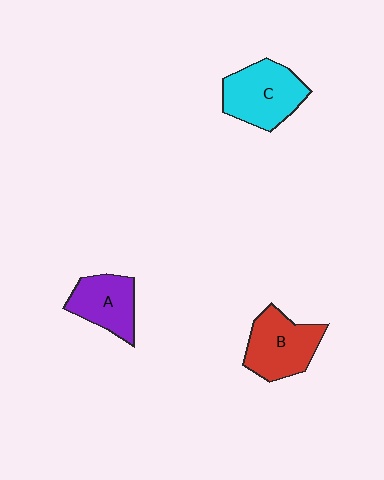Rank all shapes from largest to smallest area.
From largest to smallest: C (cyan), B (red), A (purple).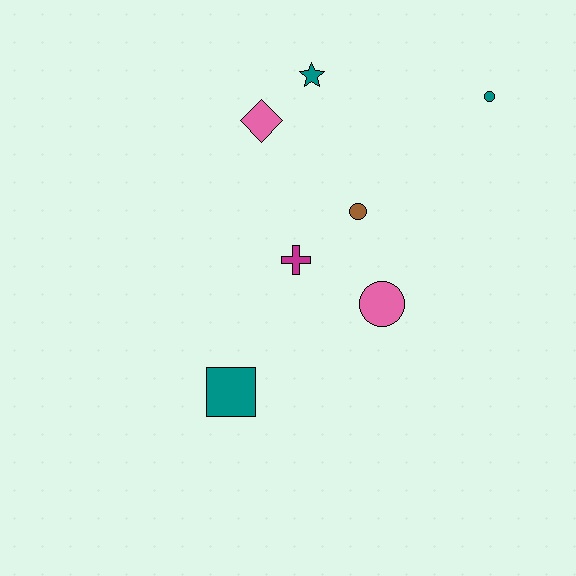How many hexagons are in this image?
There are no hexagons.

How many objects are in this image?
There are 7 objects.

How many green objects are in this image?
There are no green objects.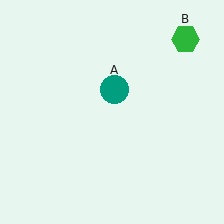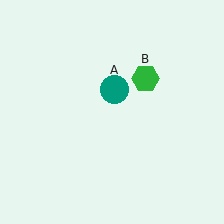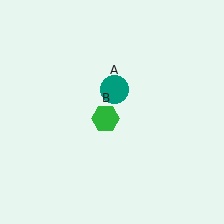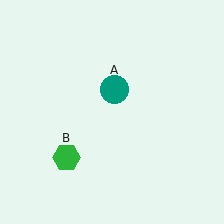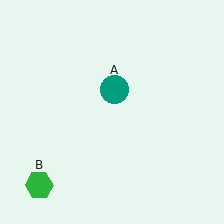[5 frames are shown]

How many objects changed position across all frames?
1 object changed position: green hexagon (object B).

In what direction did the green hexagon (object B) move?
The green hexagon (object B) moved down and to the left.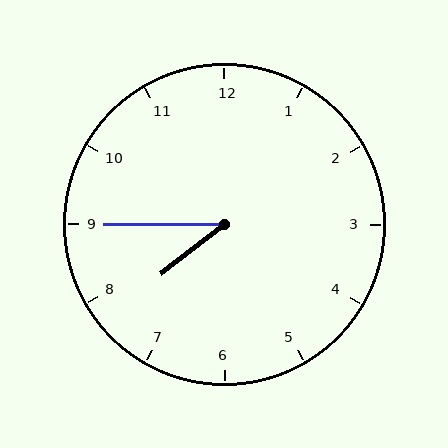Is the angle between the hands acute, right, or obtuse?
It is acute.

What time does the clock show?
7:45.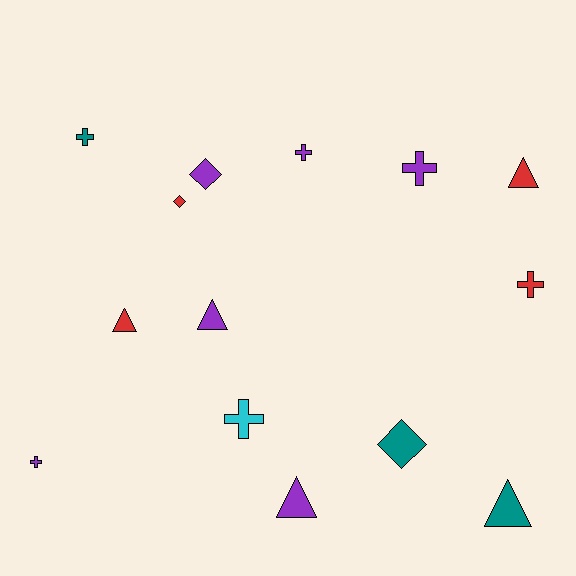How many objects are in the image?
There are 14 objects.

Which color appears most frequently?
Purple, with 6 objects.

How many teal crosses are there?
There is 1 teal cross.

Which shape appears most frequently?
Cross, with 6 objects.